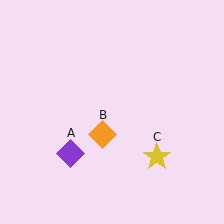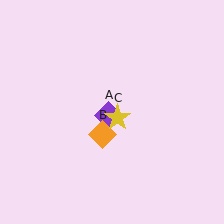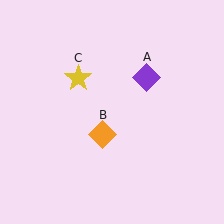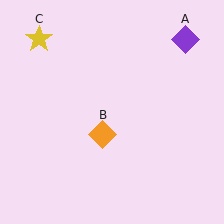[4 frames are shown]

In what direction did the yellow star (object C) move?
The yellow star (object C) moved up and to the left.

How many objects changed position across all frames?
2 objects changed position: purple diamond (object A), yellow star (object C).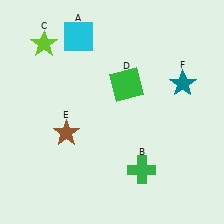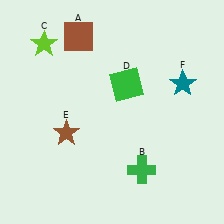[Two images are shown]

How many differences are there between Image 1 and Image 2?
There is 1 difference between the two images.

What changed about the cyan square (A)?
In Image 1, A is cyan. In Image 2, it changed to brown.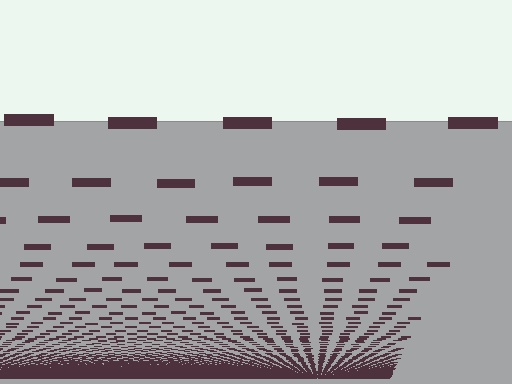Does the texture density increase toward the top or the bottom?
Density increases toward the bottom.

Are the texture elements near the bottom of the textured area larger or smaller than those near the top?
Smaller. The gradient is inverted — elements near the bottom are smaller and denser.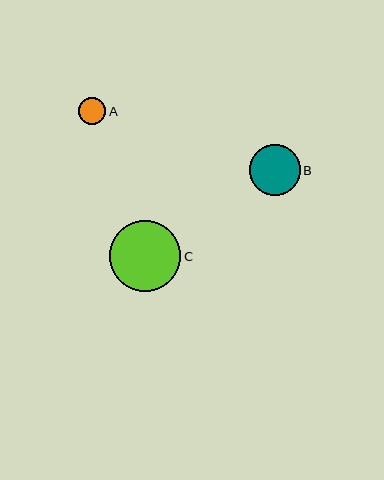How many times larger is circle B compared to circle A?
Circle B is approximately 1.9 times the size of circle A.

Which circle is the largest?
Circle C is the largest with a size of approximately 71 pixels.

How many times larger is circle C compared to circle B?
Circle C is approximately 1.4 times the size of circle B.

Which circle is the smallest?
Circle A is the smallest with a size of approximately 27 pixels.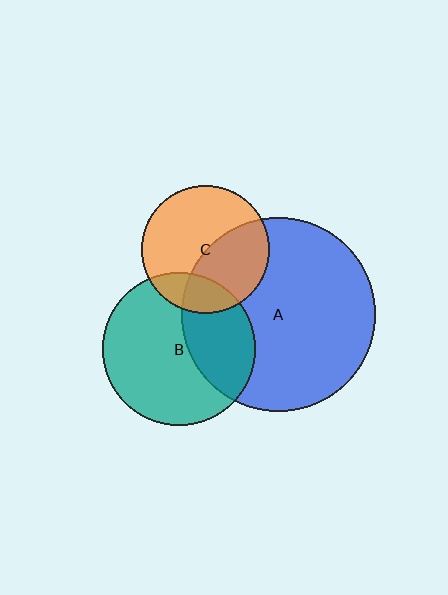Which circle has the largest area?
Circle A (blue).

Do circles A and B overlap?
Yes.